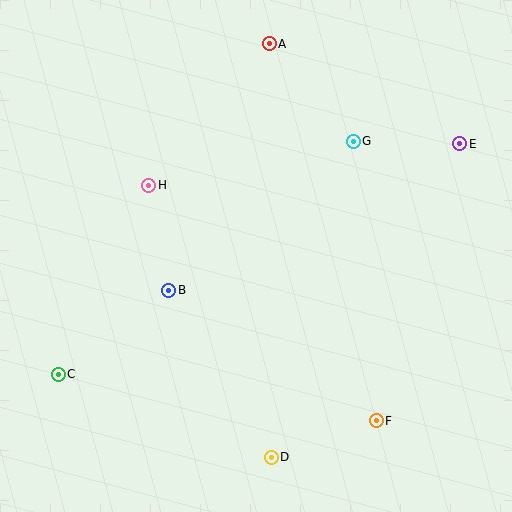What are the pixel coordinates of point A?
Point A is at (269, 44).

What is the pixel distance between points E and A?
The distance between E and A is 215 pixels.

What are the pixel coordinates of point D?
Point D is at (271, 457).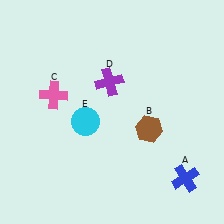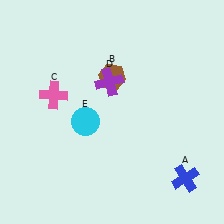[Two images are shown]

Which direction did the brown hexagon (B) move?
The brown hexagon (B) moved up.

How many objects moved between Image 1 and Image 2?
1 object moved between the two images.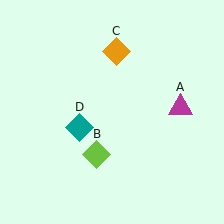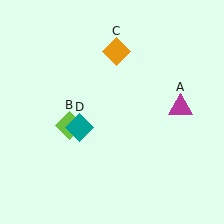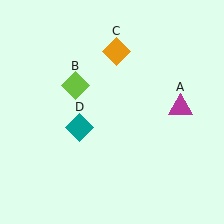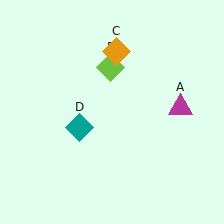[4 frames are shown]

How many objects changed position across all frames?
1 object changed position: lime diamond (object B).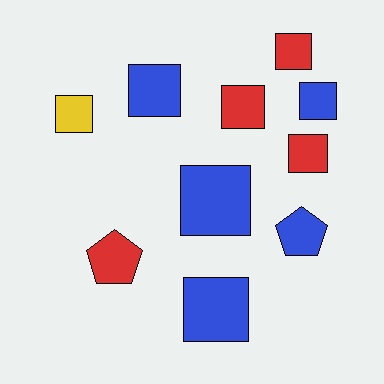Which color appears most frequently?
Blue, with 5 objects.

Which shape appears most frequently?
Square, with 8 objects.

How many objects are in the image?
There are 10 objects.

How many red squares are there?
There are 3 red squares.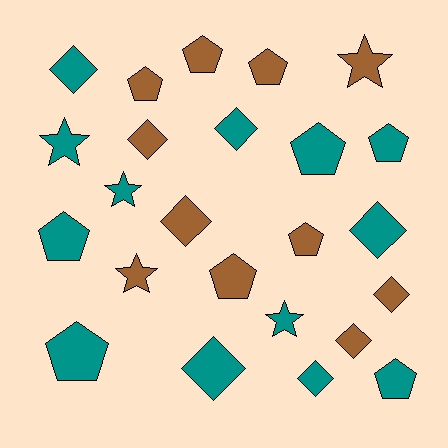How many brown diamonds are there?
There are 4 brown diamonds.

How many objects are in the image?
There are 24 objects.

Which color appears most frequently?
Teal, with 13 objects.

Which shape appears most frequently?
Pentagon, with 10 objects.